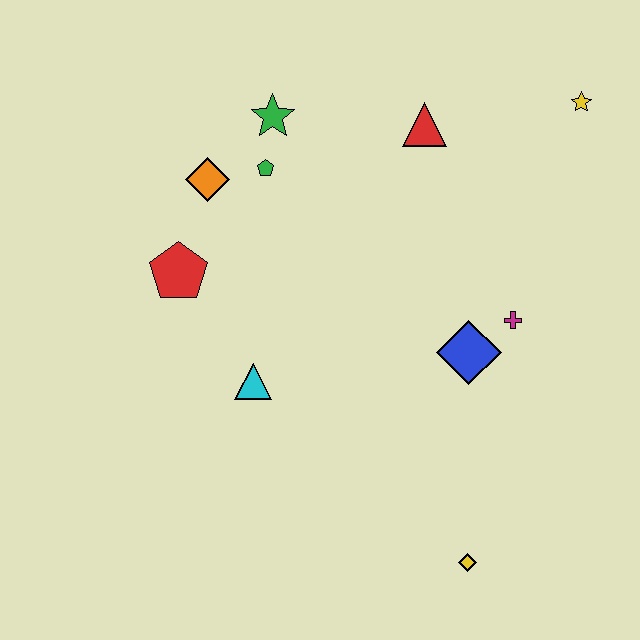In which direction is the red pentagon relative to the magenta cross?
The red pentagon is to the left of the magenta cross.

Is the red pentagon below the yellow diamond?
No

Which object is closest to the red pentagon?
The orange diamond is closest to the red pentagon.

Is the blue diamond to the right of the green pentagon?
Yes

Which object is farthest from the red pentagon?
The yellow star is farthest from the red pentagon.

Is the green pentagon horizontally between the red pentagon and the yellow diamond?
Yes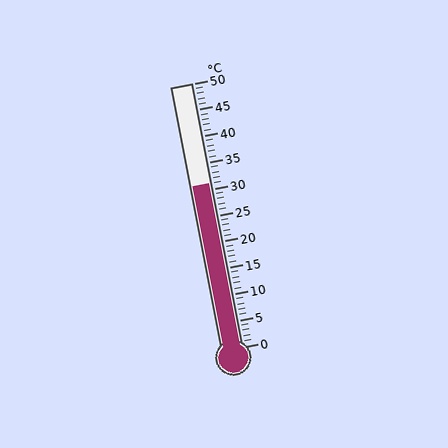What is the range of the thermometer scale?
The thermometer scale ranges from 0°C to 50°C.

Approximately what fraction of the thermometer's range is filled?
The thermometer is filled to approximately 60% of its range.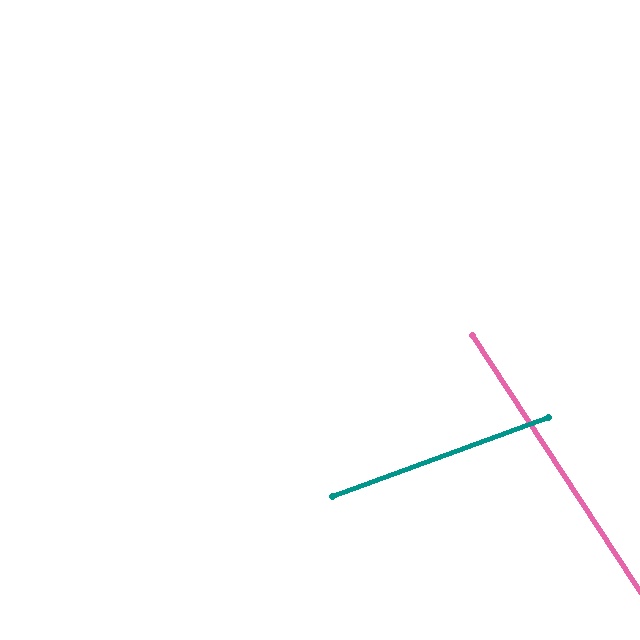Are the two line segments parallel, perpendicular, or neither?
Neither parallel nor perpendicular — they differ by about 77°.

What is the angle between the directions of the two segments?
Approximately 77 degrees.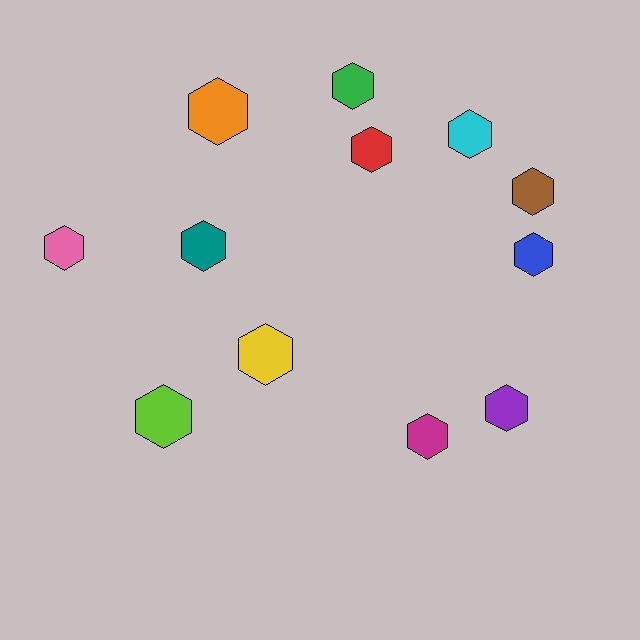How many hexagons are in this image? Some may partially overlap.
There are 12 hexagons.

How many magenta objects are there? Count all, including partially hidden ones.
There is 1 magenta object.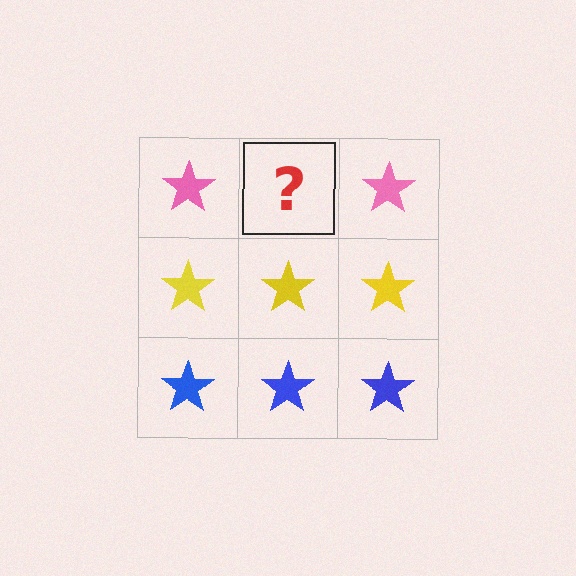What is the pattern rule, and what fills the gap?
The rule is that each row has a consistent color. The gap should be filled with a pink star.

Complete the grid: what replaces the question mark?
The question mark should be replaced with a pink star.